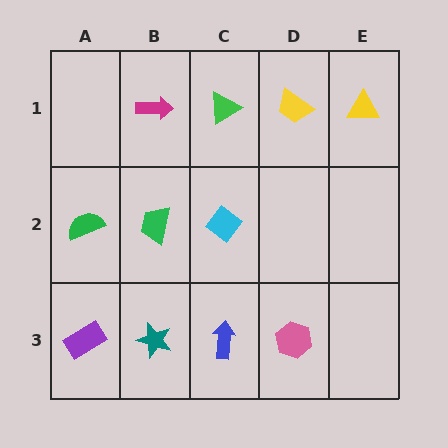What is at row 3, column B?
A teal star.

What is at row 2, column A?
A green semicircle.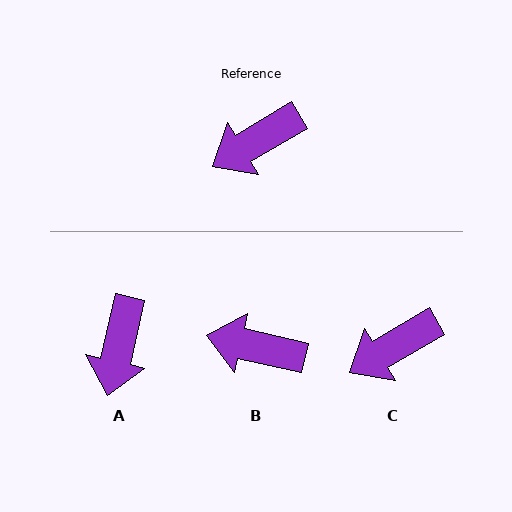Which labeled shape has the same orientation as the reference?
C.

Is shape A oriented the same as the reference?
No, it is off by about 47 degrees.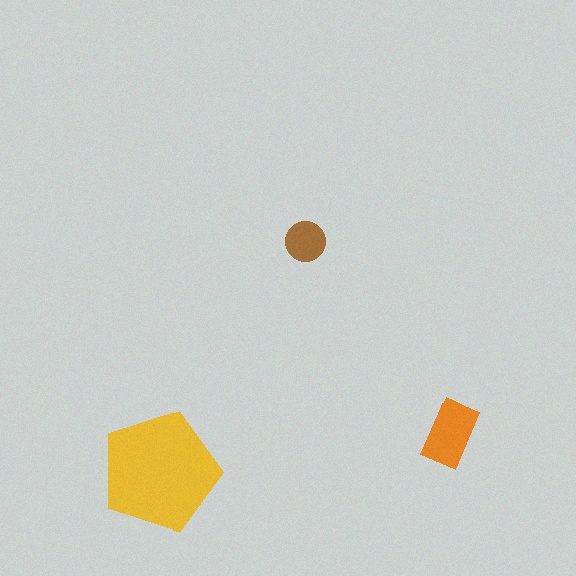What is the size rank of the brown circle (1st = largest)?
3rd.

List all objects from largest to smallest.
The yellow pentagon, the orange rectangle, the brown circle.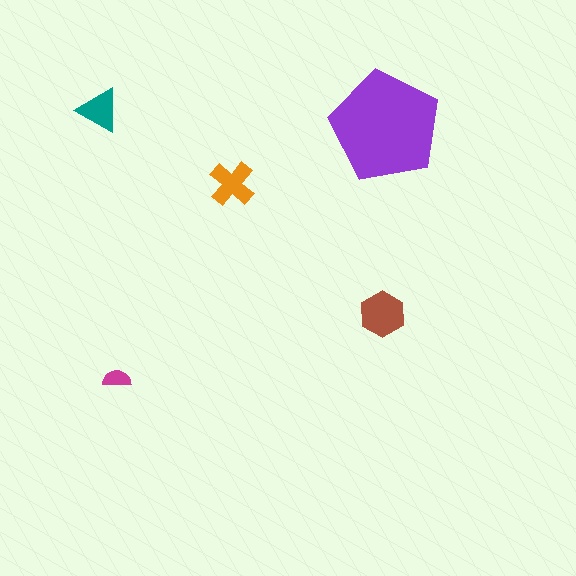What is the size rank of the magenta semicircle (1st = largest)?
5th.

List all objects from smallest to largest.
The magenta semicircle, the teal triangle, the orange cross, the brown hexagon, the purple pentagon.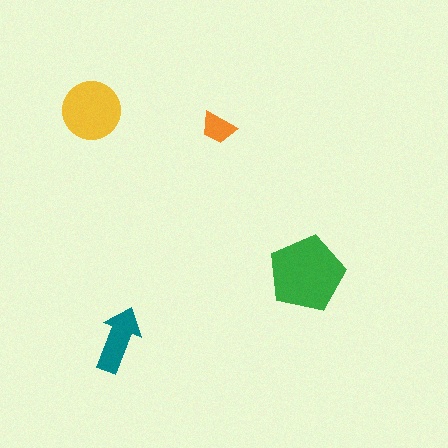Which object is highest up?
The yellow circle is topmost.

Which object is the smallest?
The orange trapezoid.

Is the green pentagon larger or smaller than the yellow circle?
Larger.